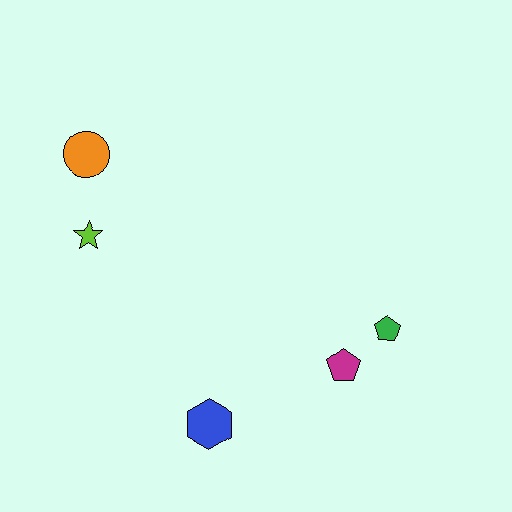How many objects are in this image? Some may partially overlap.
There are 5 objects.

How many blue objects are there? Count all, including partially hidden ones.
There is 1 blue object.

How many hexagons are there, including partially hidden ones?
There is 1 hexagon.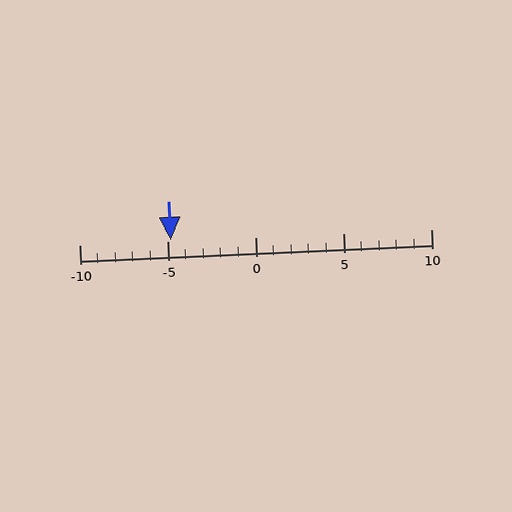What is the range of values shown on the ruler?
The ruler shows values from -10 to 10.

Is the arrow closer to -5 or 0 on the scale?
The arrow is closer to -5.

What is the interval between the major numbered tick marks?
The major tick marks are spaced 5 units apart.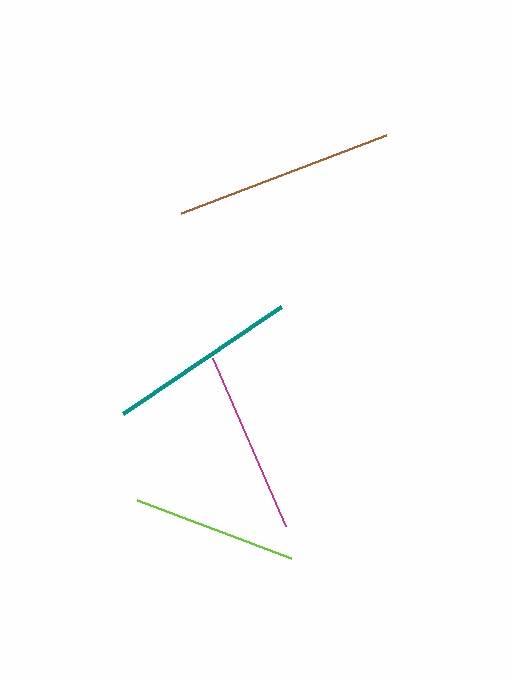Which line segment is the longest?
The brown line is the longest at approximately 219 pixels.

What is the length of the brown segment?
The brown segment is approximately 219 pixels long.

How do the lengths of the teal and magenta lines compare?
The teal and magenta lines are approximately the same length.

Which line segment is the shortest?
The lime line is the shortest at approximately 164 pixels.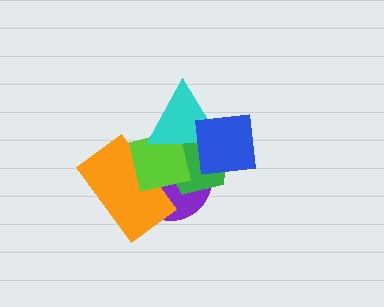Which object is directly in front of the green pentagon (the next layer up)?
The lime square is directly in front of the green pentagon.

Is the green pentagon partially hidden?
Yes, it is partially covered by another shape.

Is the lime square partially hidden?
Yes, it is partially covered by another shape.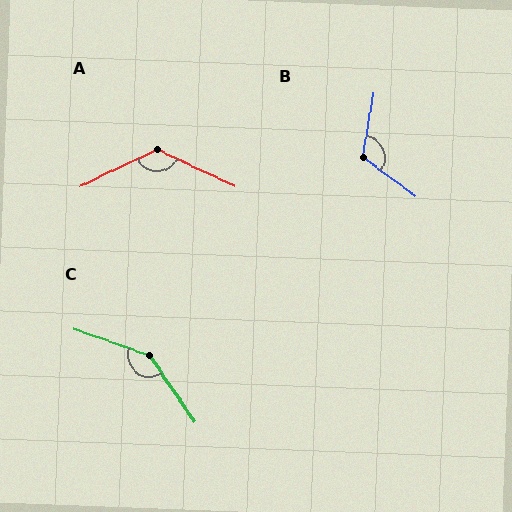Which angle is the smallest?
B, at approximately 116 degrees.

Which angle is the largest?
C, at approximately 144 degrees.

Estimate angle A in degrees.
Approximately 129 degrees.